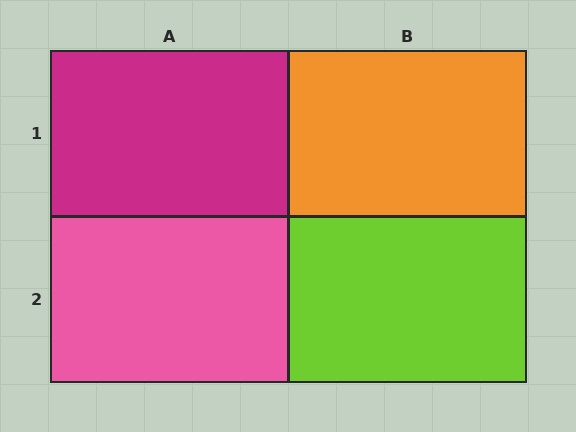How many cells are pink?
1 cell is pink.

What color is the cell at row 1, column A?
Magenta.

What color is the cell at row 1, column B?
Orange.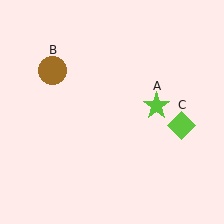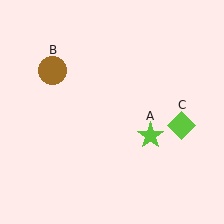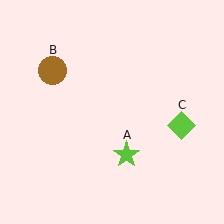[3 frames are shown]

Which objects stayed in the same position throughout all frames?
Brown circle (object B) and lime diamond (object C) remained stationary.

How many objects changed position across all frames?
1 object changed position: lime star (object A).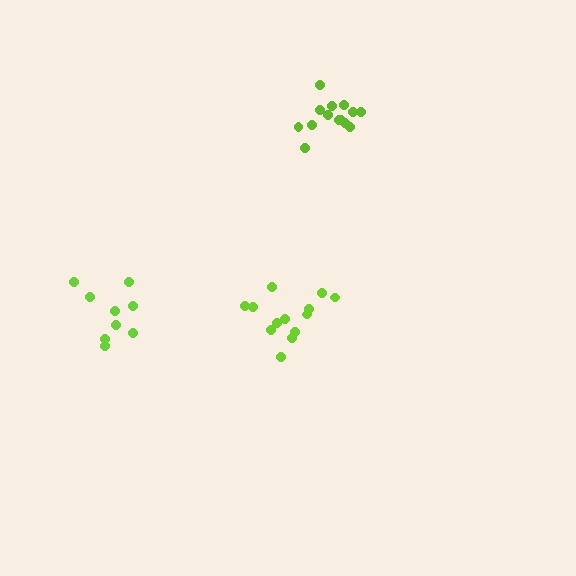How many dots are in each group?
Group 1: 14 dots, Group 2: 13 dots, Group 3: 9 dots (36 total).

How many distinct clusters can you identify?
There are 3 distinct clusters.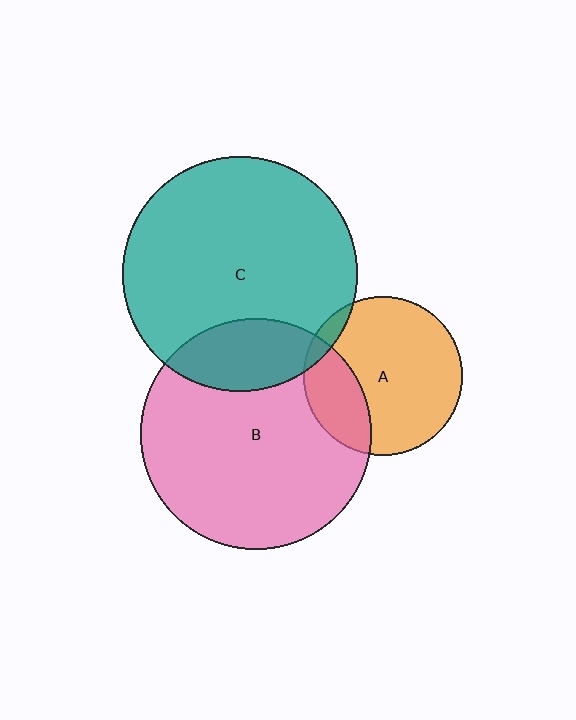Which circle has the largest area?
Circle C (teal).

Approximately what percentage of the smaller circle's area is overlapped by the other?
Approximately 5%.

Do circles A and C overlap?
Yes.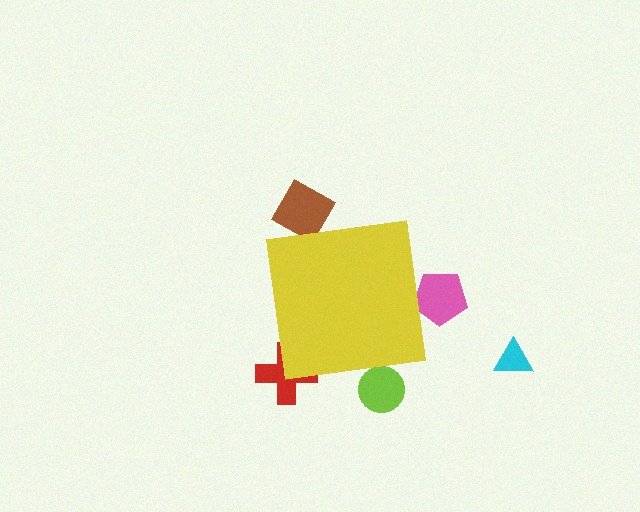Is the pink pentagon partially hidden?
Yes, the pink pentagon is partially hidden behind the yellow square.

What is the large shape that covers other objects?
A yellow square.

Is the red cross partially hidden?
Yes, the red cross is partially hidden behind the yellow square.